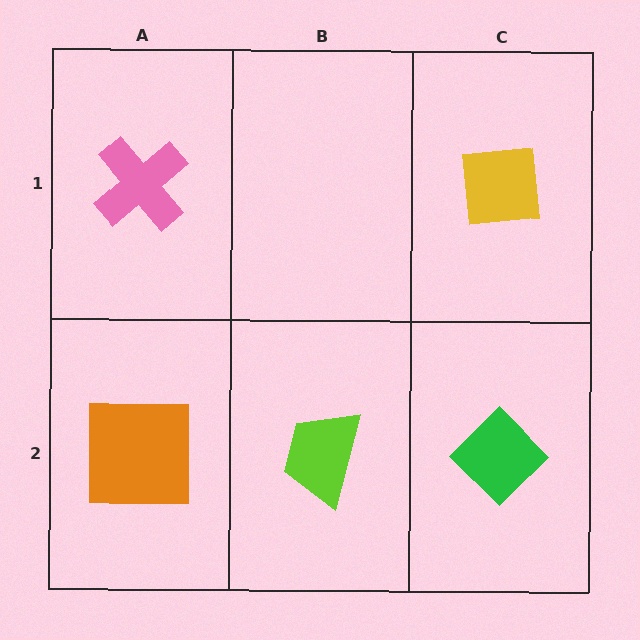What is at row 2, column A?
An orange square.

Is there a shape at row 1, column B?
No, that cell is empty.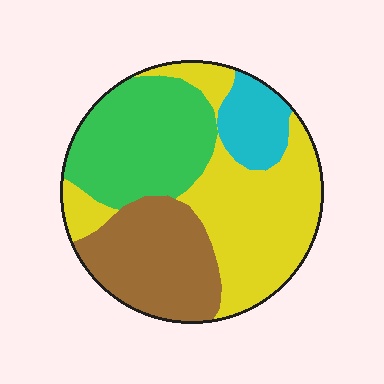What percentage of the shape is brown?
Brown takes up between a sixth and a third of the shape.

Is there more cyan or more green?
Green.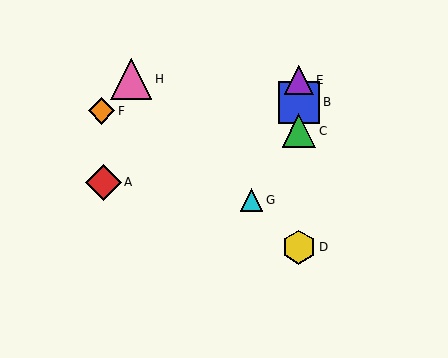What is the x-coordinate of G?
Object G is at x≈252.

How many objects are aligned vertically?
4 objects (B, C, D, E) are aligned vertically.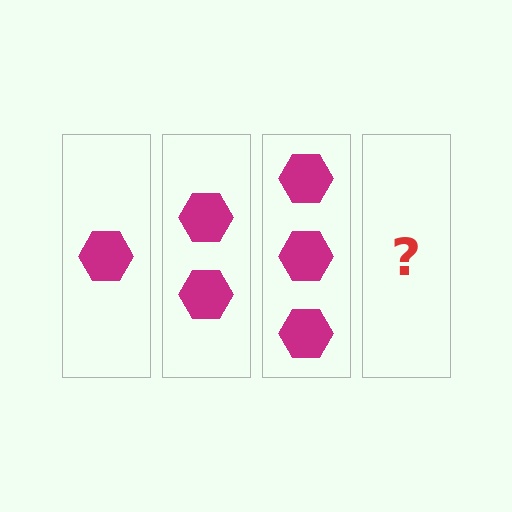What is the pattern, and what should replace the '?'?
The pattern is that each step adds one more hexagon. The '?' should be 4 hexagons.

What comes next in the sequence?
The next element should be 4 hexagons.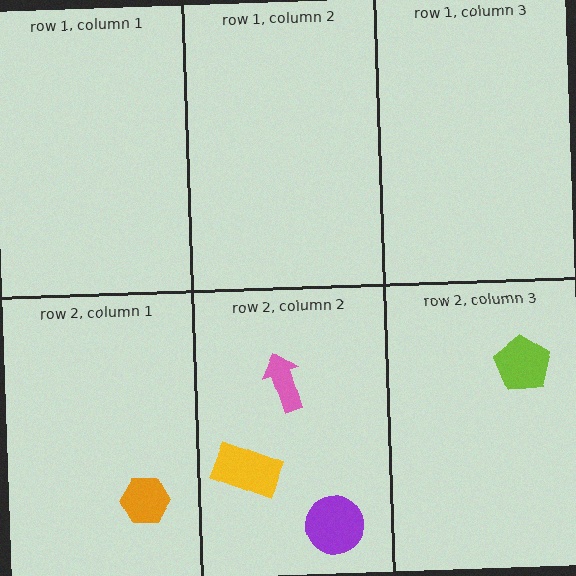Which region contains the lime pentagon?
The row 2, column 3 region.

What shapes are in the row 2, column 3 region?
The lime pentagon.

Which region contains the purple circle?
The row 2, column 2 region.